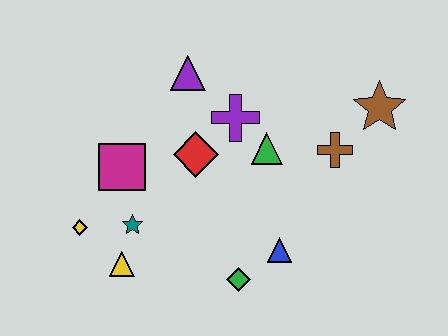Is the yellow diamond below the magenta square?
Yes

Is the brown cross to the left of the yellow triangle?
No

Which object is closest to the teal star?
The yellow triangle is closest to the teal star.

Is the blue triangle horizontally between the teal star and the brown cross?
Yes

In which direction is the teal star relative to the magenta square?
The teal star is below the magenta square.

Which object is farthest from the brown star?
The yellow diamond is farthest from the brown star.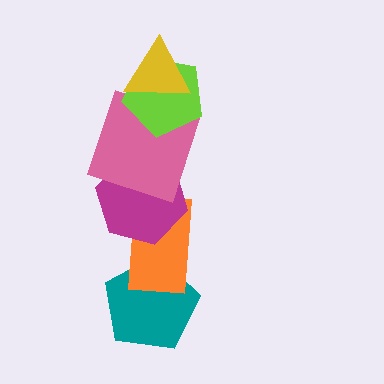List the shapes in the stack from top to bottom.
From top to bottom: the yellow triangle, the lime pentagon, the pink square, the magenta hexagon, the orange rectangle, the teal pentagon.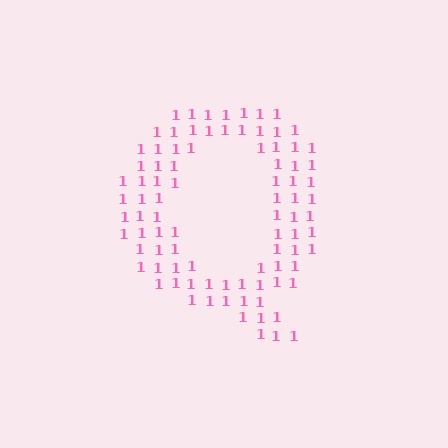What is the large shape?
The large shape is the letter Q.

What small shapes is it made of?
It is made of small digit 1's.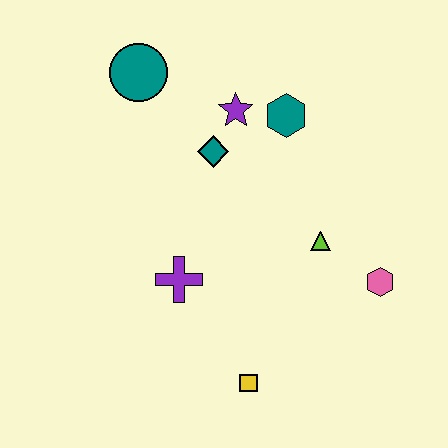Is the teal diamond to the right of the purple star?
No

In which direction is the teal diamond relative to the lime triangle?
The teal diamond is to the left of the lime triangle.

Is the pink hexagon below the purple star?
Yes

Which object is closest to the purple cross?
The yellow square is closest to the purple cross.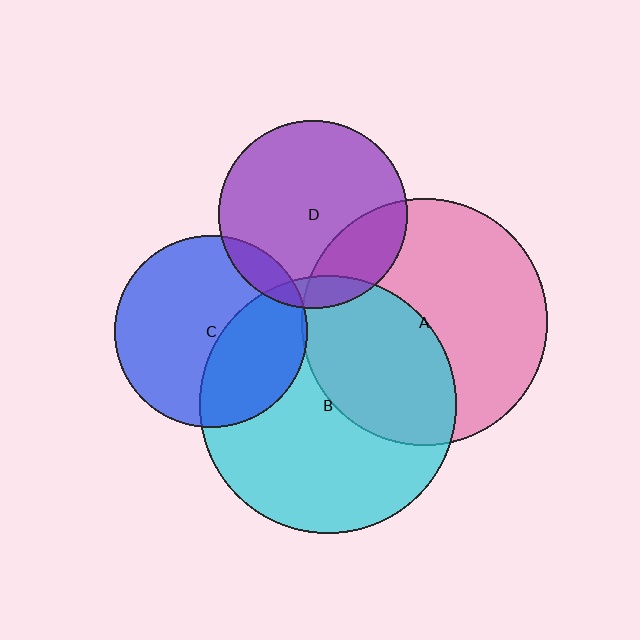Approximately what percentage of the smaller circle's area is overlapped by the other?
Approximately 5%.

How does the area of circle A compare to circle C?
Approximately 1.6 times.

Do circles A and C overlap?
Yes.